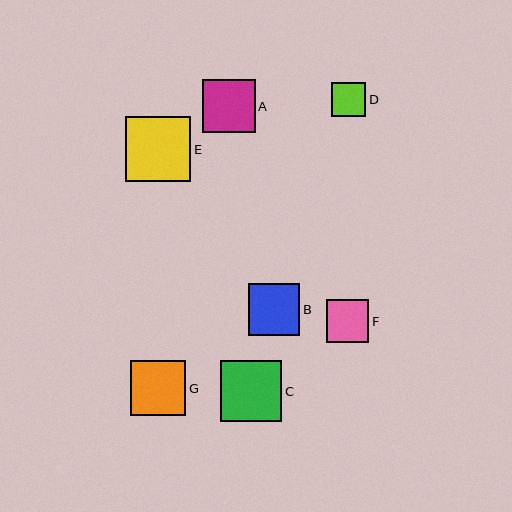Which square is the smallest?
Square D is the smallest with a size of approximately 34 pixels.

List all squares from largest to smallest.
From largest to smallest: E, C, G, A, B, F, D.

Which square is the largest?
Square E is the largest with a size of approximately 65 pixels.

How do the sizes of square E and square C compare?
Square E and square C are approximately the same size.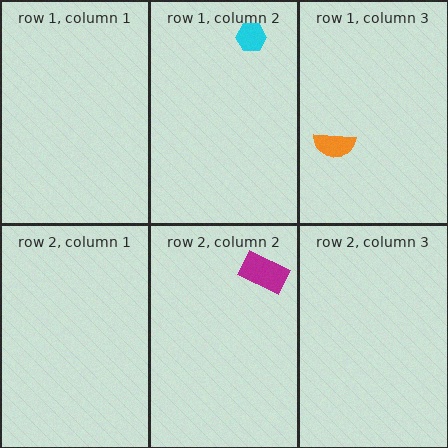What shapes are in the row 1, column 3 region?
The orange semicircle.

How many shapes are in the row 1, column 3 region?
1.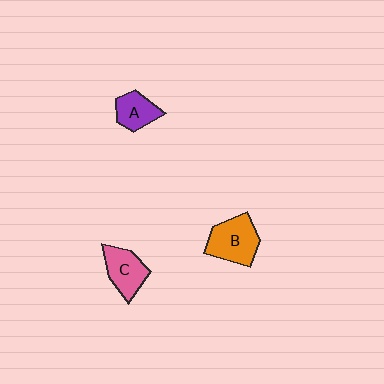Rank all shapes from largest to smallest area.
From largest to smallest: B (orange), C (pink), A (purple).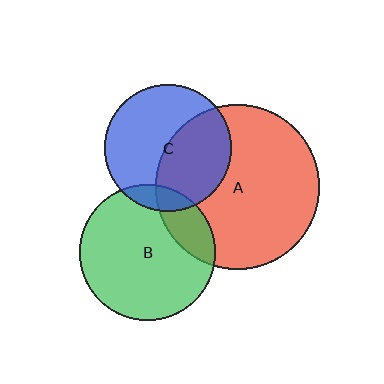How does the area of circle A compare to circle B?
Approximately 1.5 times.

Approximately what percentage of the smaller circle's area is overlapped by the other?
Approximately 45%.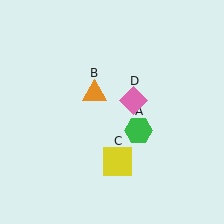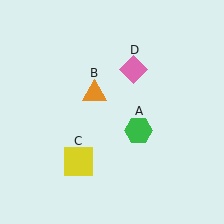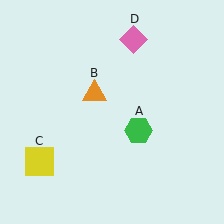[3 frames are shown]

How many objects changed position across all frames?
2 objects changed position: yellow square (object C), pink diamond (object D).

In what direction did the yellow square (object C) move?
The yellow square (object C) moved left.